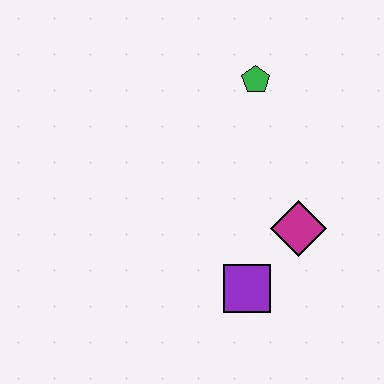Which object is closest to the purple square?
The magenta diamond is closest to the purple square.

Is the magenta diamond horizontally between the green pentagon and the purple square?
No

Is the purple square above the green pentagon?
No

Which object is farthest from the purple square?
The green pentagon is farthest from the purple square.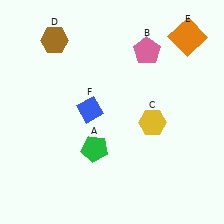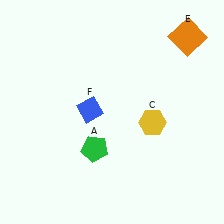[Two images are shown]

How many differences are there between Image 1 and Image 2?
There are 2 differences between the two images.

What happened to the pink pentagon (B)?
The pink pentagon (B) was removed in Image 2. It was in the top-right area of Image 1.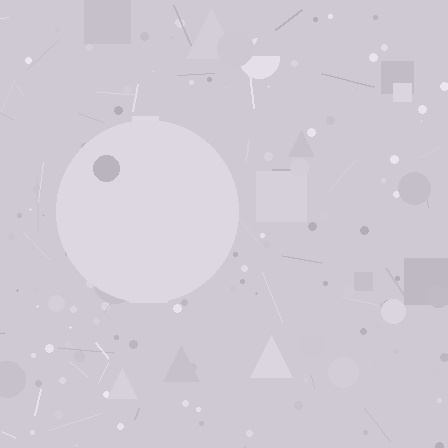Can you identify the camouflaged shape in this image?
The camouflaged shape is a circle.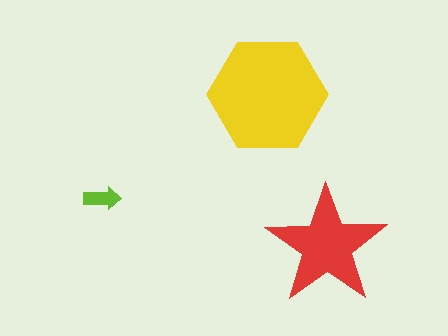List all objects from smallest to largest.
The lime arrow, the red star, the yellow hexagon.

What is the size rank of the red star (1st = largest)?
2nd.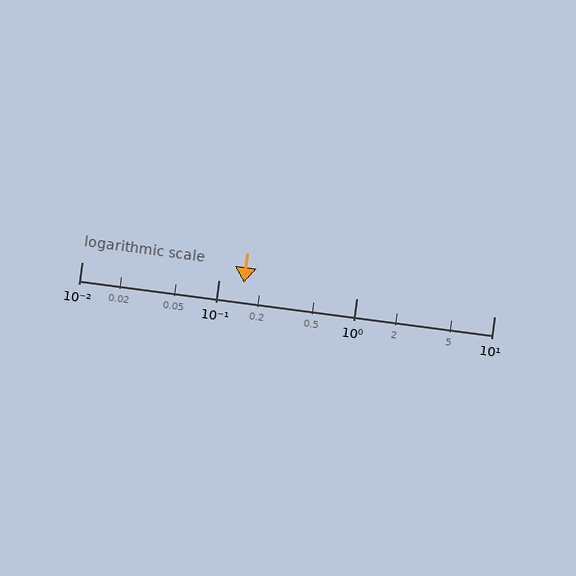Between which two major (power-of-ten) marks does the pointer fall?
The pointer is between 0.1 and 1.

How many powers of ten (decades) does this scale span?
The scale spans 3 decades, from 0.01 to 10.